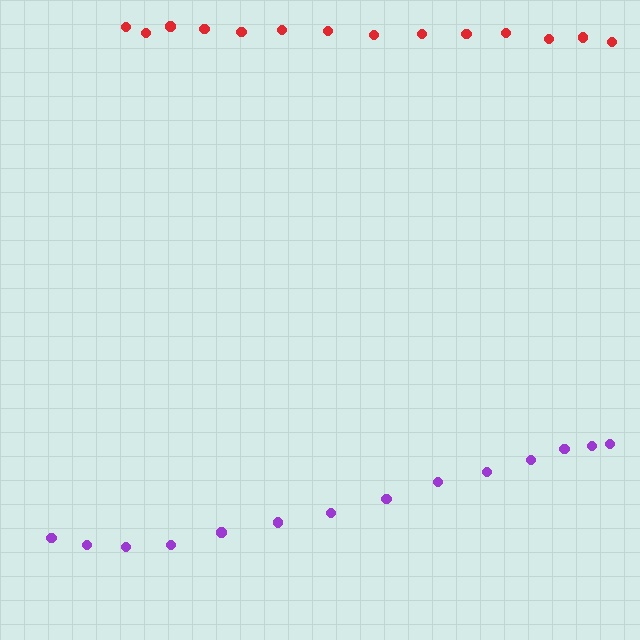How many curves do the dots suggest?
There are 2 distinct paths.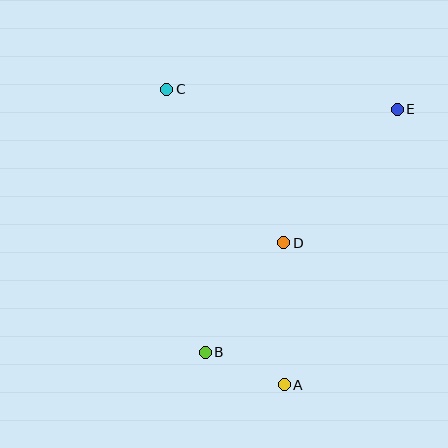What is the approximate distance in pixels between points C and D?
The distance between C and D is approximately 193 pixels.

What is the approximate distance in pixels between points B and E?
The distance between B and E is approximately 310 pixels.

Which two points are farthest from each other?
Points A and C are farthest from each other.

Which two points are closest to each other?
Points A and B are closest to each other.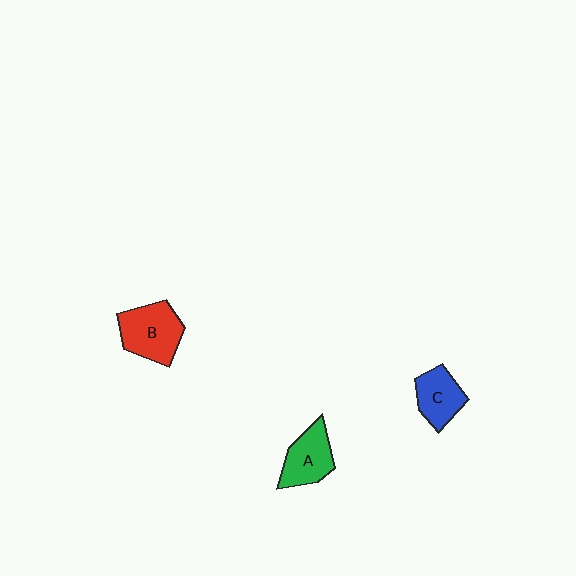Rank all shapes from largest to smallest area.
From largest to smallest: B (red), A (green), C (blue).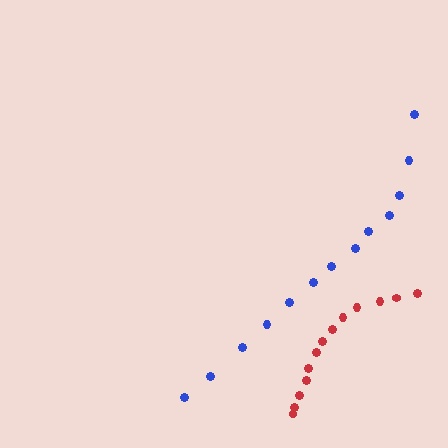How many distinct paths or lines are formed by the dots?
There are 2 distinct paths.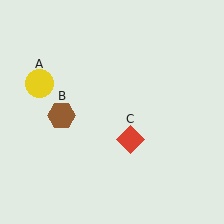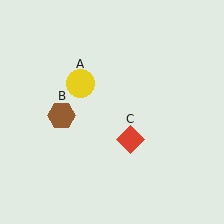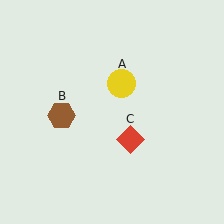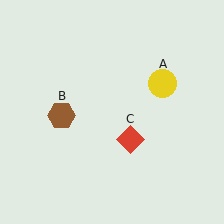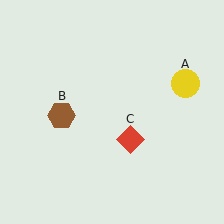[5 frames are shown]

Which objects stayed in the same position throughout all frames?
Brown hexagon (object B) and red diamond (object C) remained stationary.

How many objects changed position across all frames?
1 object changed position: yellow circle (object A).